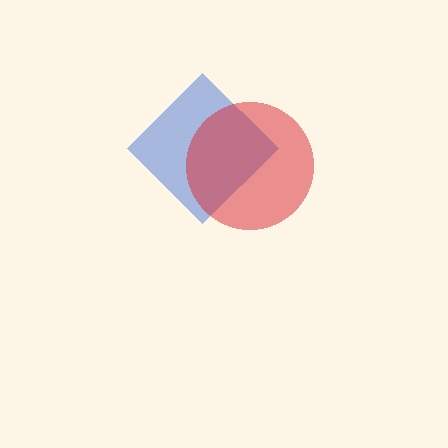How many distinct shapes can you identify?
There are 2 distinct shapes: a blue diamond, a red circle.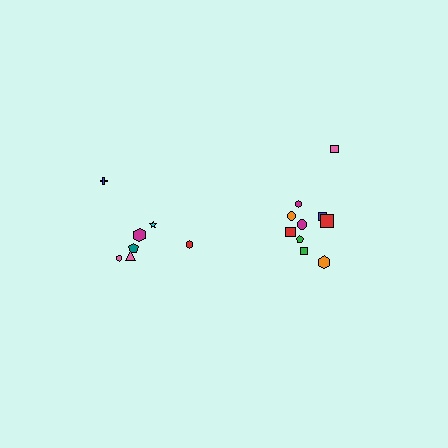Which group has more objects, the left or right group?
The right group.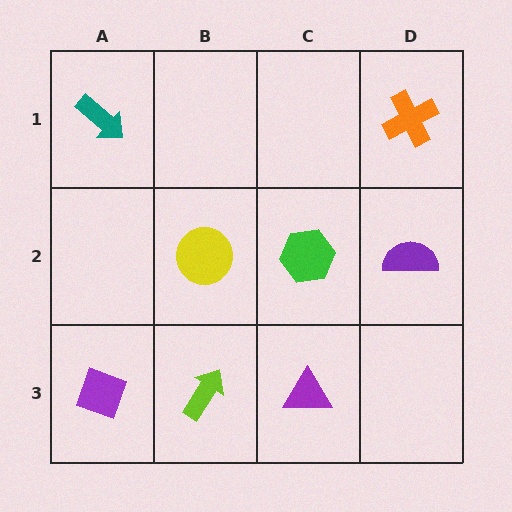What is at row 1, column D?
An orange cross.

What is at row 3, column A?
A purple diamond.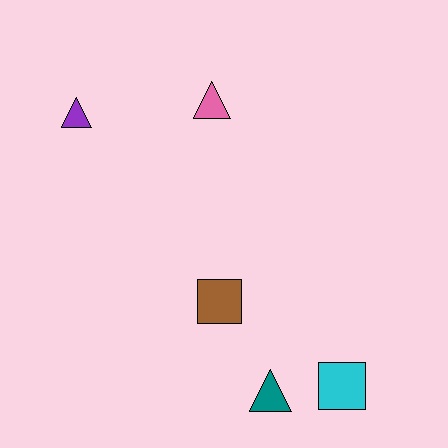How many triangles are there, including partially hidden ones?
There are 3 triangles.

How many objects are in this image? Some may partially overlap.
There are 5 objects.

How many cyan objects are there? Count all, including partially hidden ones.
There is 1 cyan object.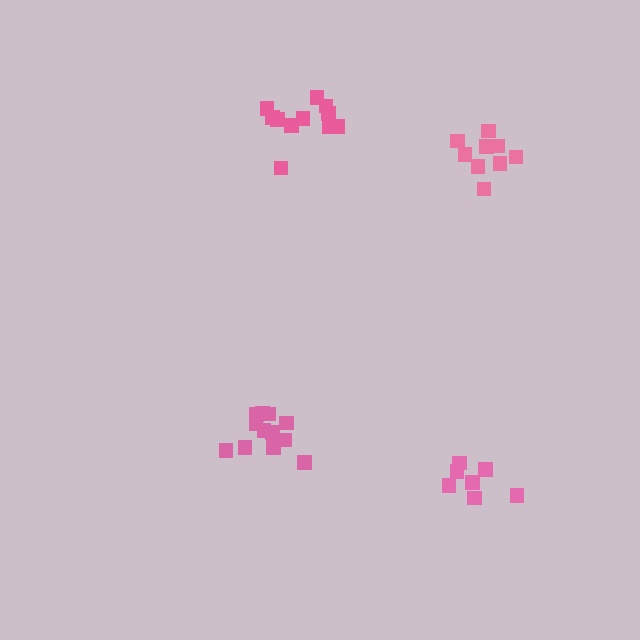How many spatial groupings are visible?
There are 4 spatial groupings.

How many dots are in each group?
Group 1: 11 dots, Group 2: 9 dots, Group 3: 7 dots, Group 4: 12 dots (39 total).